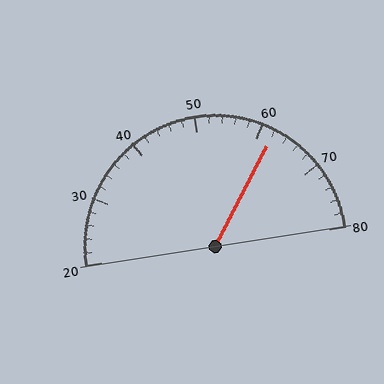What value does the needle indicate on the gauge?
The needle indicates approximately 62.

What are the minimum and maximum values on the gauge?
The gauge ranges from 20 to 80.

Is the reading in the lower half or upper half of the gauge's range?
The reading is in the upper half of the range (20 to 80).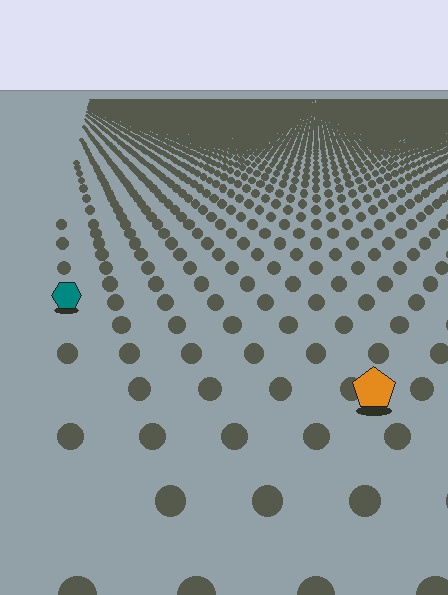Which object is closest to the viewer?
The orange pentagon is closest. The texture marks near it are larger and more spread out.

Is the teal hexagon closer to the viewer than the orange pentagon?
No. The orange pentagon is closer — you can tell from the texture gradient: the ground texture is coarser near it.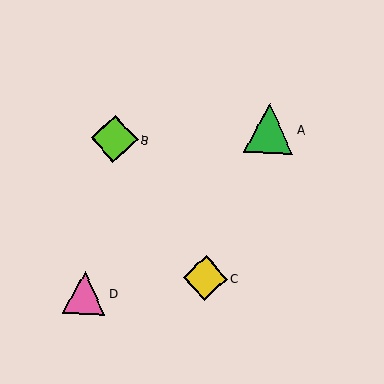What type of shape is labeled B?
Shape B is a lime diamond.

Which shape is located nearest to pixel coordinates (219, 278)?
The yellow diamond (labeled C) at (205, 278) is nearest to that location.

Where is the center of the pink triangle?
The center of the pink triangle is at (84, 293).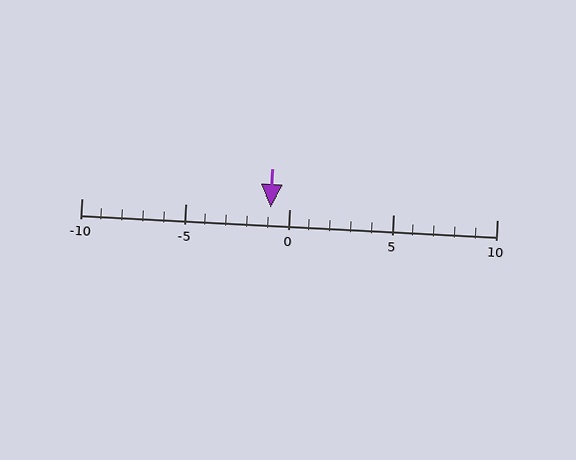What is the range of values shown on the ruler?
The ruler shows values from -10 to 10.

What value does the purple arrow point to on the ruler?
The purple arrow points to approximately -1.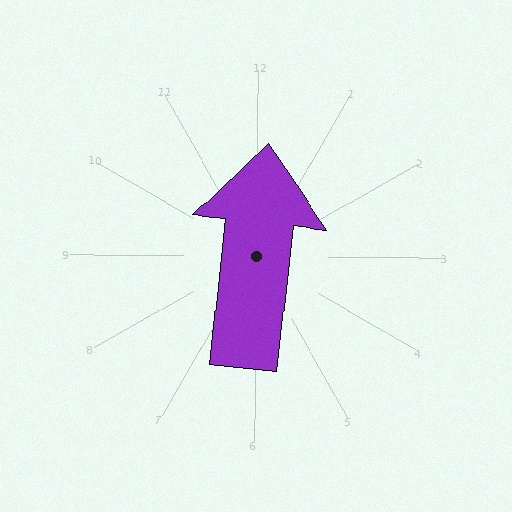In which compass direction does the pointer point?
North.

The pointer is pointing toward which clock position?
Roughly 12 o'clock.